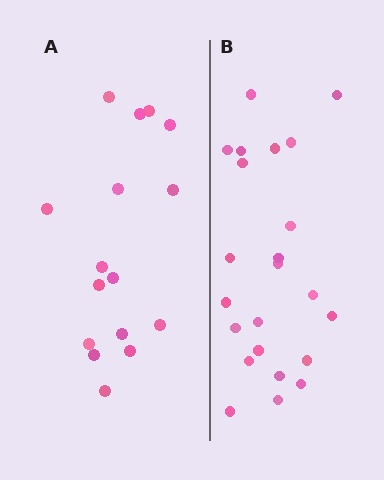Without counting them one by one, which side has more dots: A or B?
Region B (the right region) has more dots.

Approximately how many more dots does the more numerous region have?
Region B has roughly 8 or so more dots than region A.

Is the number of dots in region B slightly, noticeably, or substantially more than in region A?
Region B has noticeably more, but not dramatically so. The ratio is roughly 1.4 to 1.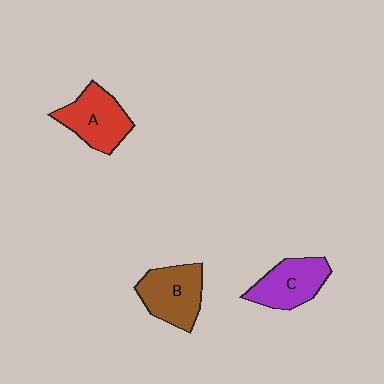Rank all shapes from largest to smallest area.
From largest to smallest: B (brown), A (red), C (purple).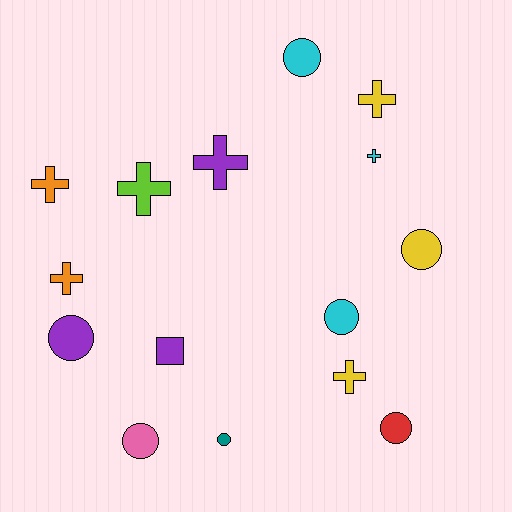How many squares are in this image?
There is 1 square.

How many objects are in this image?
There are 15 objects.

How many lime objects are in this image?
There is 1 lime object.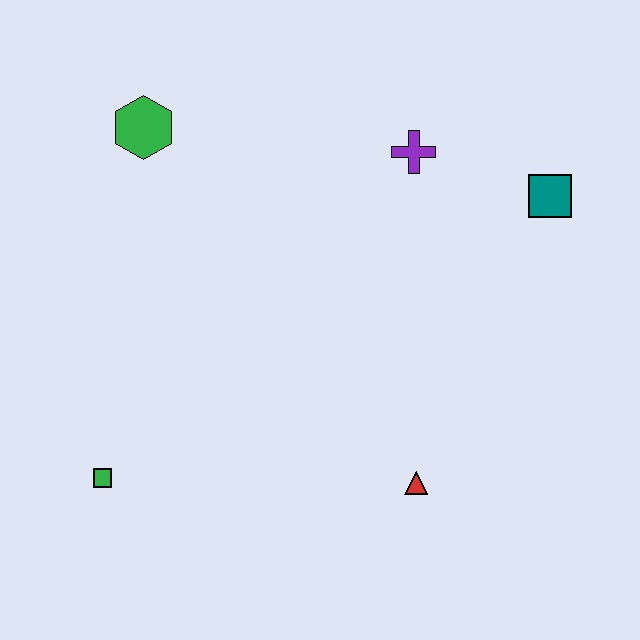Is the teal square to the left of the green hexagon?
No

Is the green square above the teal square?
No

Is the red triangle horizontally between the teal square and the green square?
Yes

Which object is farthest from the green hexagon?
The red triangle is farthest from the green hexagon.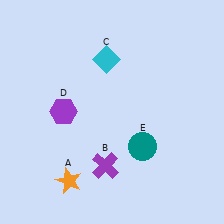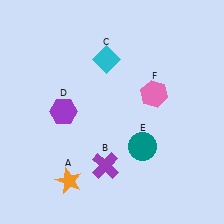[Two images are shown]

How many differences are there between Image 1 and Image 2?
There is 1 difference between the two images.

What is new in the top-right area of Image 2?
A pink hexagon (F) was added in the top-right area of Image 2.